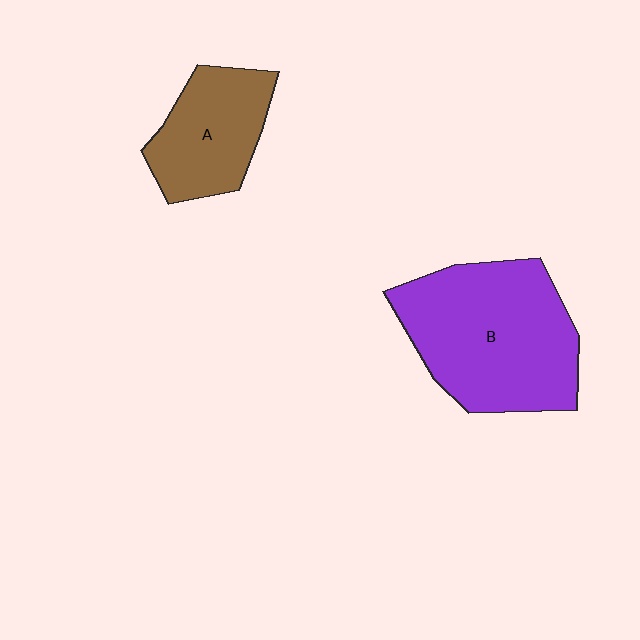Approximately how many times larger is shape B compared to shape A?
Approximately 1.8 times.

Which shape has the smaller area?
Shape A (brown).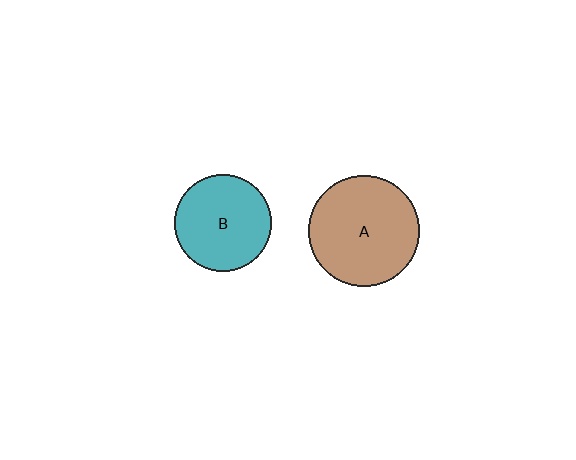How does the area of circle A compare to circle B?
Approximately 1.3 times.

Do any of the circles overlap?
No, none of the circles overlap.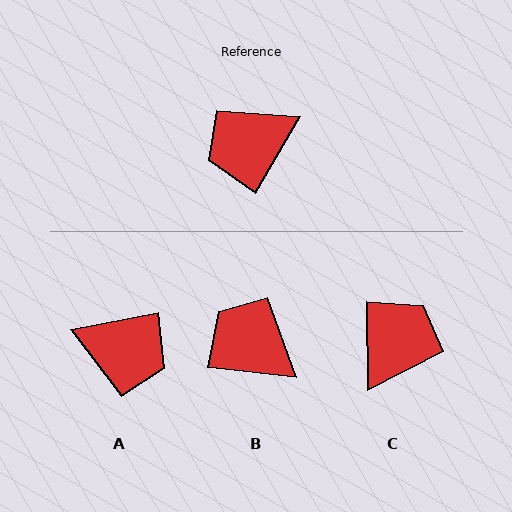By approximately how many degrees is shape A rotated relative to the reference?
Approximately 131 degrees counter-clockwise.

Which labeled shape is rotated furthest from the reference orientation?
C, about 148 degrees away.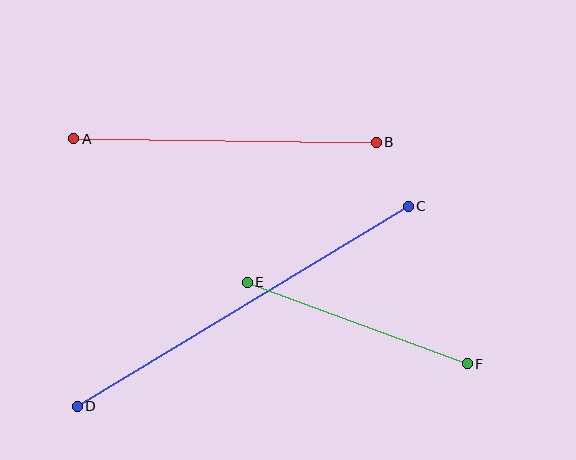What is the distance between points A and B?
The distance is approximately 303 pixels.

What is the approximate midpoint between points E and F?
The midpoint is at approximately (357, 323) pixels.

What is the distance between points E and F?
The distance is approximately 235 pixels.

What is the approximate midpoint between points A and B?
The midpoint is at approximately (225, 141) pixels.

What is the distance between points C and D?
The distance is approximately 387 pixels.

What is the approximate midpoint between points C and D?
The midpoint is at approximately (243, 306) pixels.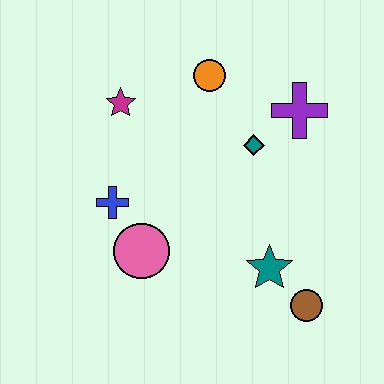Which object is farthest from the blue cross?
The brown circle is farthest from the blue cross.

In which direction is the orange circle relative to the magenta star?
The orange circle is to the right of the magenta star.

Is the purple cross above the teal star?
Yes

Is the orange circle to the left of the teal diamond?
Yes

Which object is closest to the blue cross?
The pink circle is closest to the blue cross.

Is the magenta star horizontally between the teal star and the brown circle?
No